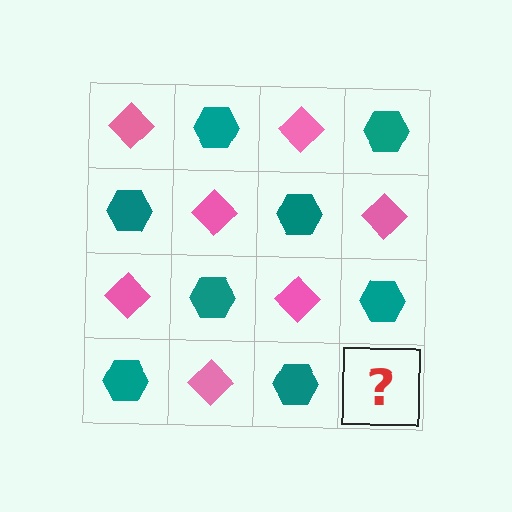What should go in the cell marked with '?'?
The missing cell should contain a pink diamond.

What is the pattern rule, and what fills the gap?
The rule is that it alternates pink diamond and teal hexagon in a checkerboard pattern. The gap should be filled with a pink diamond.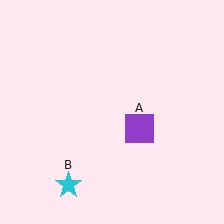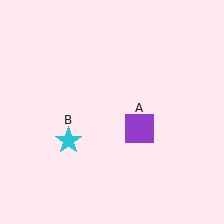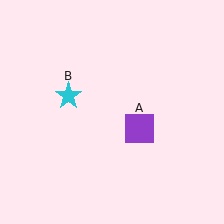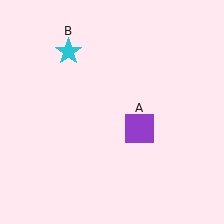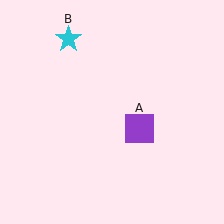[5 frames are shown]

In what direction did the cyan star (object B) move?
The cyan star (object B) moved up.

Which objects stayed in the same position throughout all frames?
Purple square (object A) remained stationary.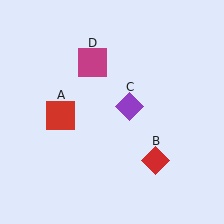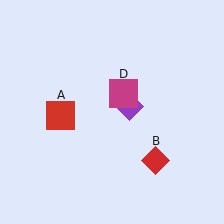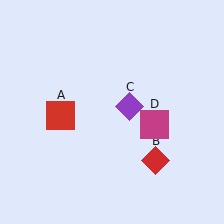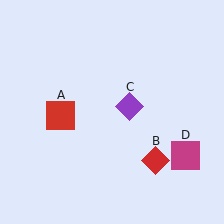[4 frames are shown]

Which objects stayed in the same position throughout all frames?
Red square (object A) and red diamond (object B) and purple diamond (object C) remained stationary.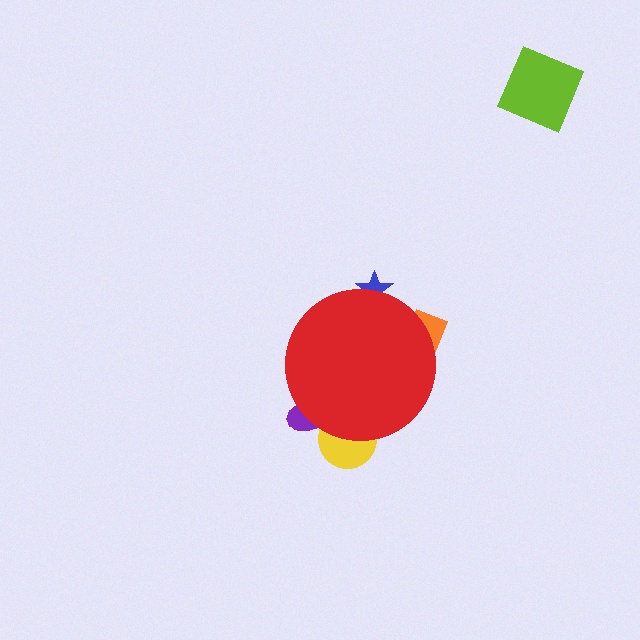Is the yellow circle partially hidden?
Yes, the yellow circle is partially hidden behind the red circle.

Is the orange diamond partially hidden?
Yes, the orange diamond is partially hidden behind the red circle.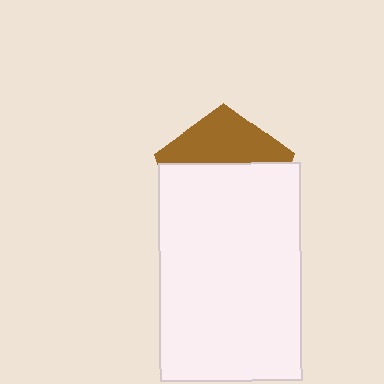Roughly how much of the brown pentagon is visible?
A small part of it is visible (roughly 37%).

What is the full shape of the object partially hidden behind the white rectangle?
The partially hidden object is a brown pentagon.